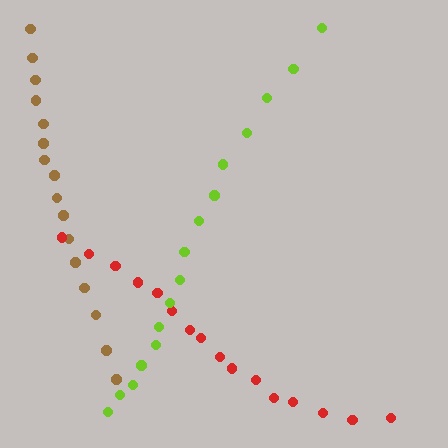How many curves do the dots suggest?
There are 3 distinct paths.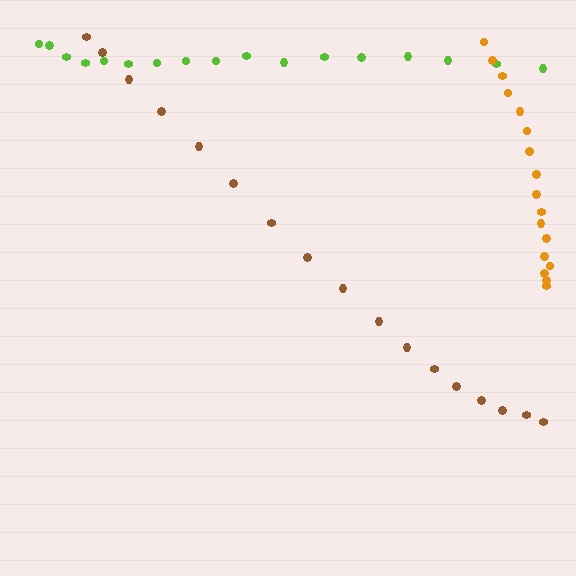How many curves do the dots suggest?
There are 3 distinct paths.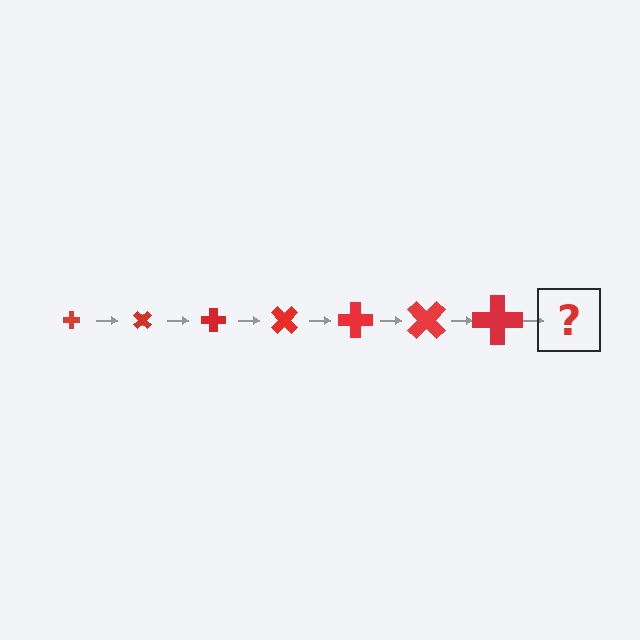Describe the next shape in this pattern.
It should be a cross, larger than the previous one and rotated 315 degrees from the start.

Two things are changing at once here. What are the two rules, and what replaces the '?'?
The two rules are that the cross grows larger each step and it rotates 45 degrees each step. The '?' should be a cross, larger than the previous one and rotated 315 degrees from the start.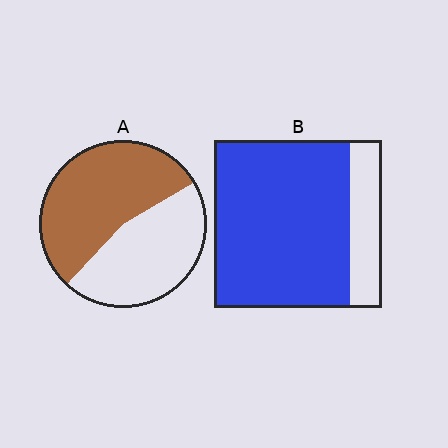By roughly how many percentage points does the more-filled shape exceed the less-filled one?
By roughly 25 percentage points (B over A).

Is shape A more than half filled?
Yes.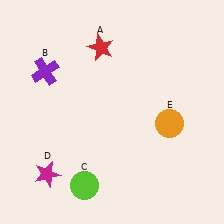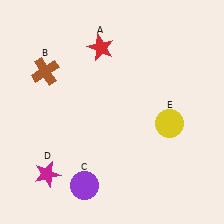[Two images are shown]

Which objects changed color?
B changed from purple to brown. C changed from lime to purple. E changed from orange to yellow.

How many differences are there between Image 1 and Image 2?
There are 3 differences between the two images.